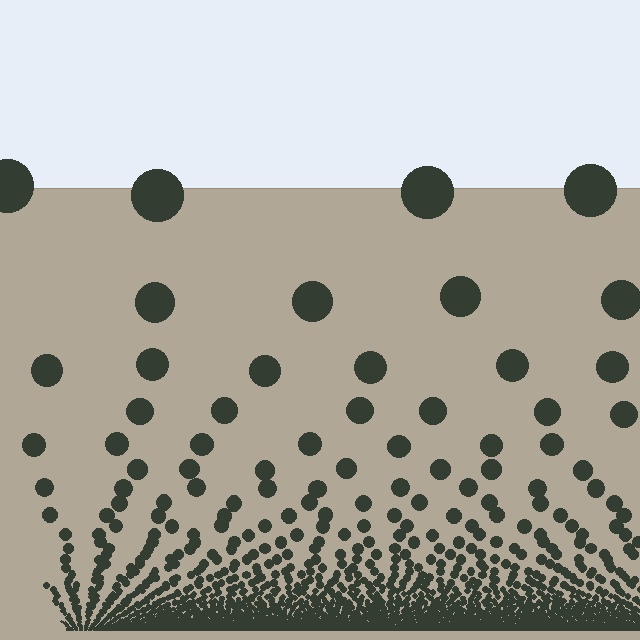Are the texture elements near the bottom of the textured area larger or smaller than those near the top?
Smaller. The gradient is inverted — elements near the bottom are smaller and denser.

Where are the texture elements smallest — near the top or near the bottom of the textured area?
Near the bottom.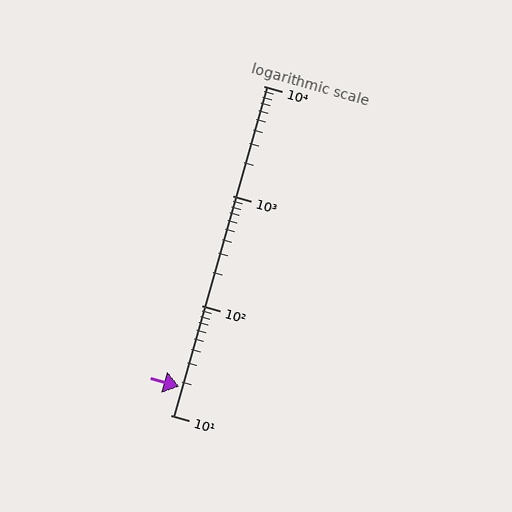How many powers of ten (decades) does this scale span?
The scale spans 3 decades, from 10 to 10000.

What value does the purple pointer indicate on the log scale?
The pointer indicates approximately 18.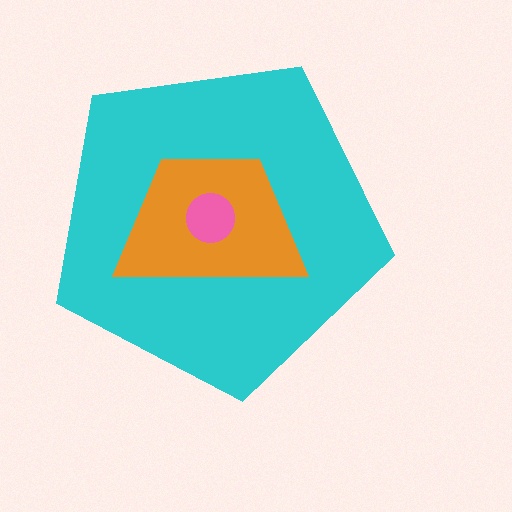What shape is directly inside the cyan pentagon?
The orange trapezoid.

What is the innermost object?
The pink circle.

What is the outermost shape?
The cyan pentagon.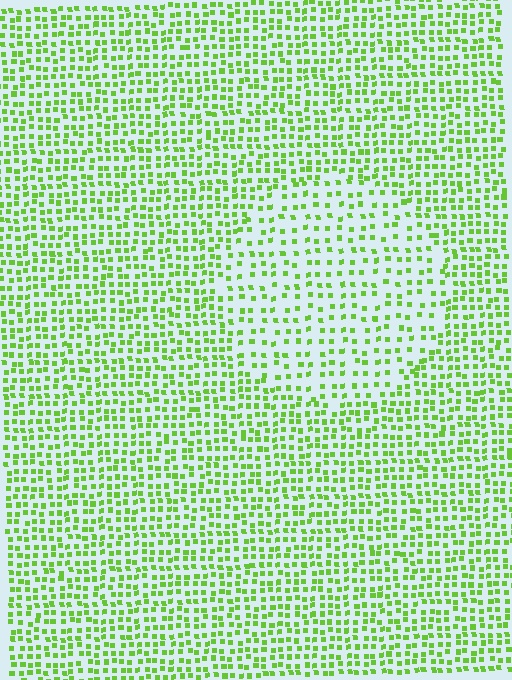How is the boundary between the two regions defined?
The boundary is defined by a change in element density (approximately 1.8x ratio). All elements are the same color, size, and shape.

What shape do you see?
I see a circle.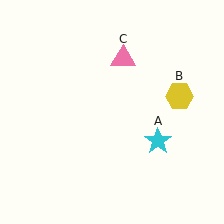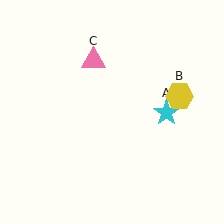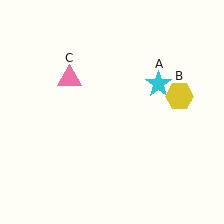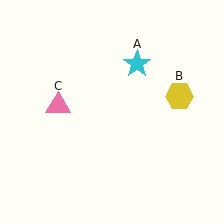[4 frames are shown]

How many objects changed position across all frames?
2 objects changed position: cyan star (object A), pink triangle (object C).